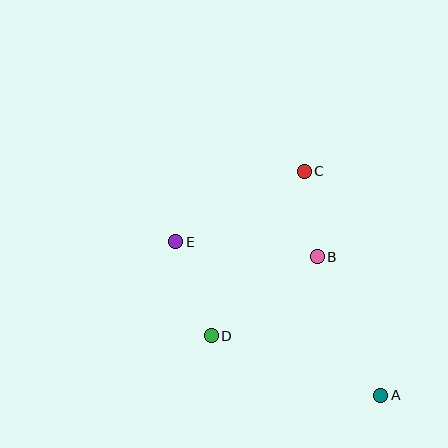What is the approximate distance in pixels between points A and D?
The distance between A and D is approximately 180 pixels.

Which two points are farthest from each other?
Points A and E are farthest from each other.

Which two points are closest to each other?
Points B and C are closest to each other.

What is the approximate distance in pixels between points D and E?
The distance between D and E is approximately 100 pixels.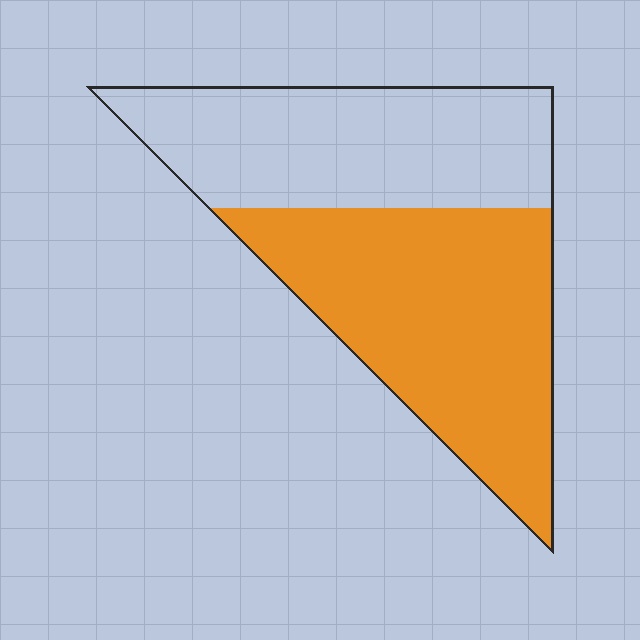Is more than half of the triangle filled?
Yes.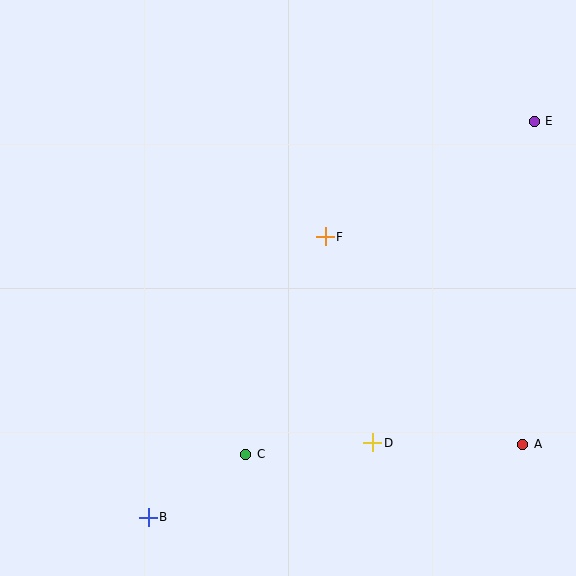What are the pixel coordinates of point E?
Point E is at (534, 121).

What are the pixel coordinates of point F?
Point F is at (325, 237).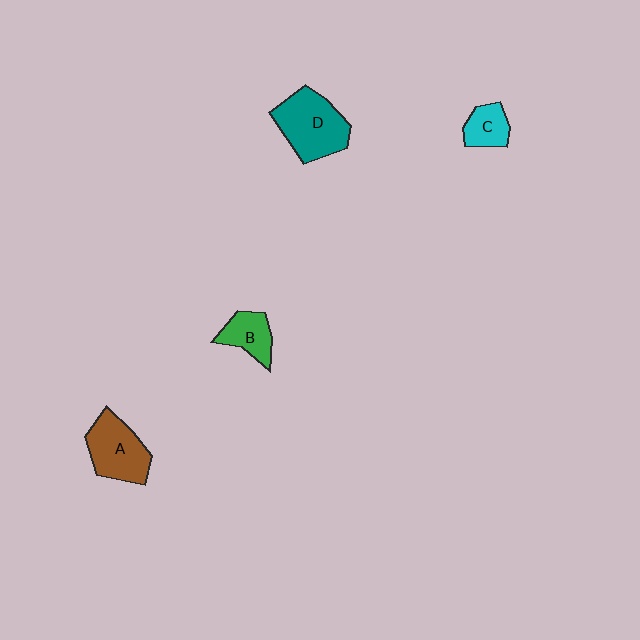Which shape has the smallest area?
Shape C (cyan).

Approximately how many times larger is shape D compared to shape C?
Approximately 2.2 times.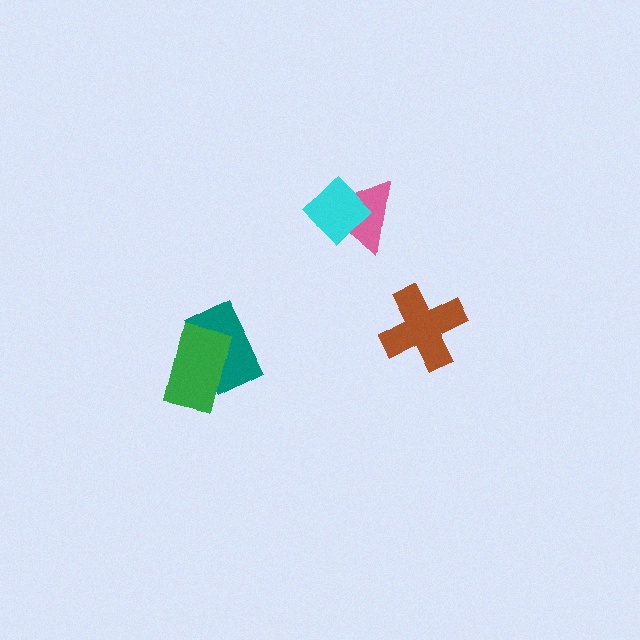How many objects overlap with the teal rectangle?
1 object overlaps with the teal rectangle.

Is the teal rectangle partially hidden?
Yes, it is partially covered by another shape.